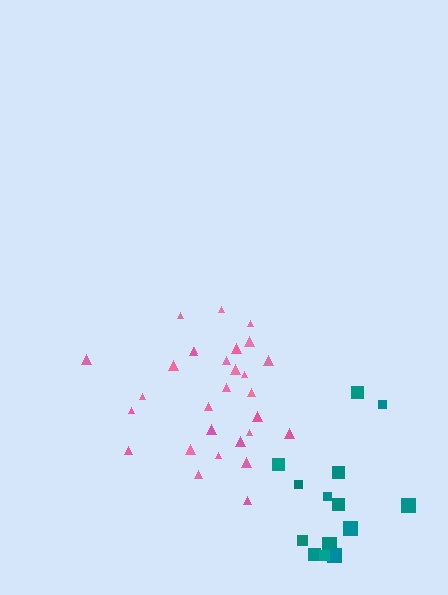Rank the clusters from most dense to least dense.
pink, teal.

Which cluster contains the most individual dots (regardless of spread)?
Pink (30).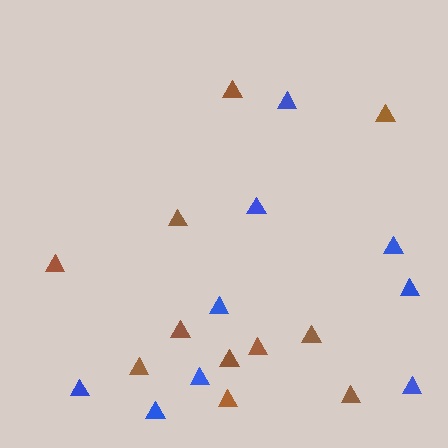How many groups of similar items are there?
There are 2 groups: one group of blue triangles (9) and one group of brown triangles (11).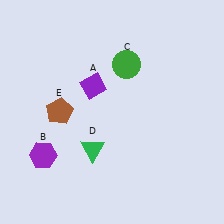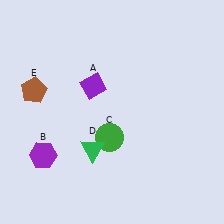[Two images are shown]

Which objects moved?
The objects that moved are: the green circle (C), the brown pentagon (E).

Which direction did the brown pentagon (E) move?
The brown pentagon (E) moved left.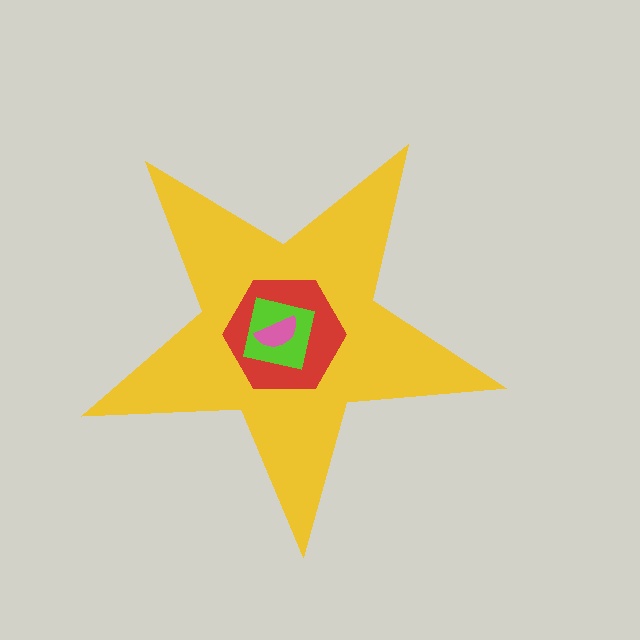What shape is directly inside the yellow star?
The red hexagon.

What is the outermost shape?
The yellow star.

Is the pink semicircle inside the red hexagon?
Yes.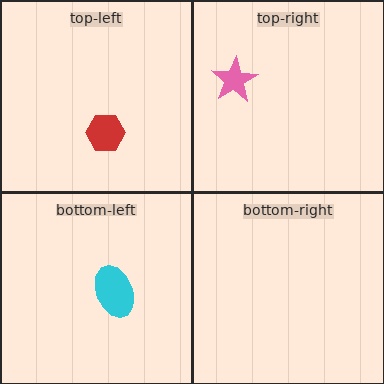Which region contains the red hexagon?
The top-left region.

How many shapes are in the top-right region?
1.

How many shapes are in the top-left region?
1.